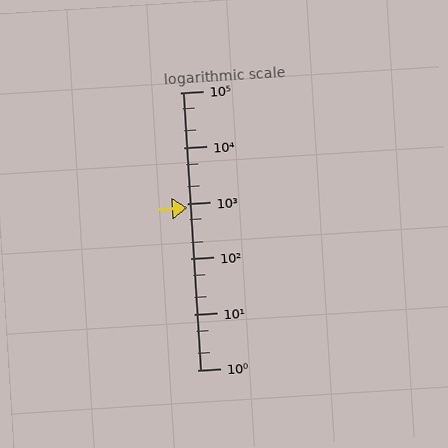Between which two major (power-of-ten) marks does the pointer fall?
The pointer is between 100 and 1000.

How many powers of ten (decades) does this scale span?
The scale spans 5 decades, from 1 to 100000.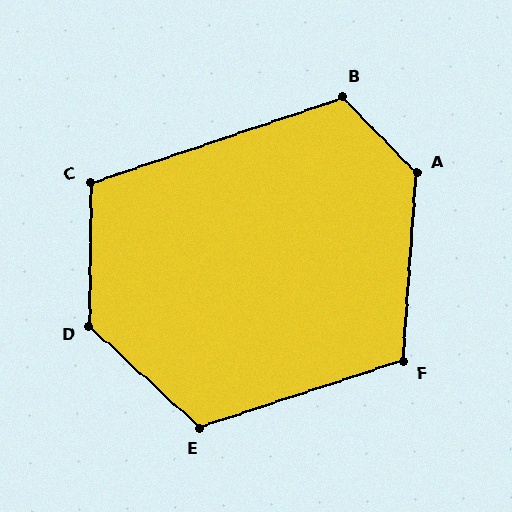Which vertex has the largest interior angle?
D, at approximately 132 degrees.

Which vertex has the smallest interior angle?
C, at approximately 109 degrees.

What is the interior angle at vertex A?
Approximately 132 degrees (obtuse).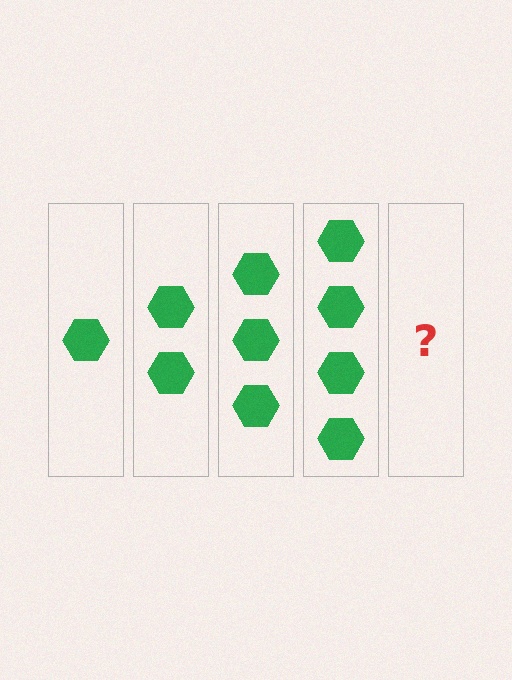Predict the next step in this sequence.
The next step is 5 hexagons.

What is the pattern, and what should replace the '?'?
The pattern is that each step adds one more hexagon. The '?' should be 5 hexagons.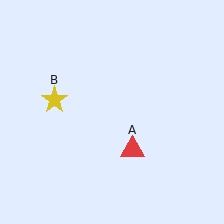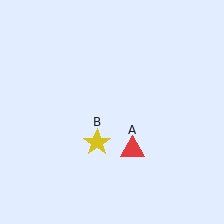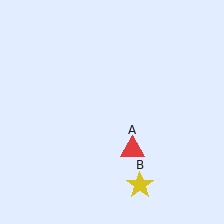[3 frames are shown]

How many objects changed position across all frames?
1 object changed position: yellow star (object B).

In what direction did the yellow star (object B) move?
The yellow star (object B) moved down and to the right.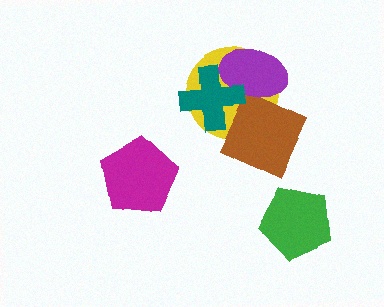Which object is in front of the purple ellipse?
The teal cross is in front of the purple ellipse.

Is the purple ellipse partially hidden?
Yes, it is partially covered by another shape.